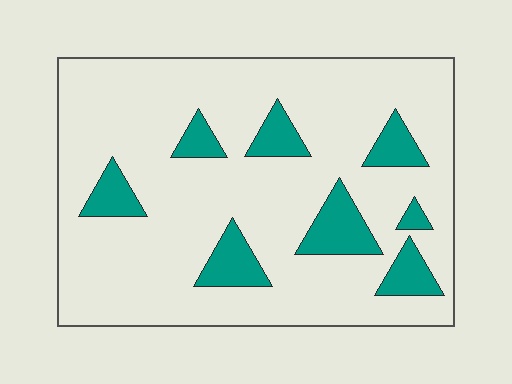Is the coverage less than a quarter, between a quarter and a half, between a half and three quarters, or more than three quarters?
Less than a quarter.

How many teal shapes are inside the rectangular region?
8.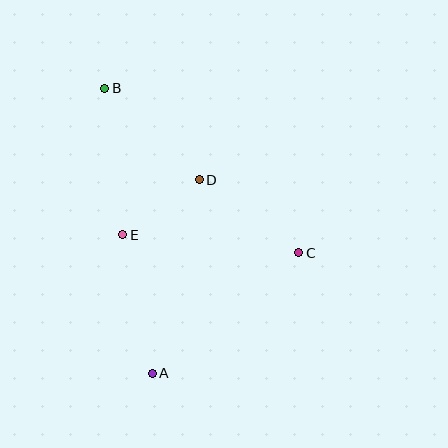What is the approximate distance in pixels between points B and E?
The distance between B and E is approximately 148 pixels.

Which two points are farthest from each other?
Points A and B are farthest from each other.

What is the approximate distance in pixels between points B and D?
The distance between B and D is approximately 132 pixels.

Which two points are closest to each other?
Points D and E are closest to each other.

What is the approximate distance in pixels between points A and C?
The distance between A and C is approximately 190 pixels.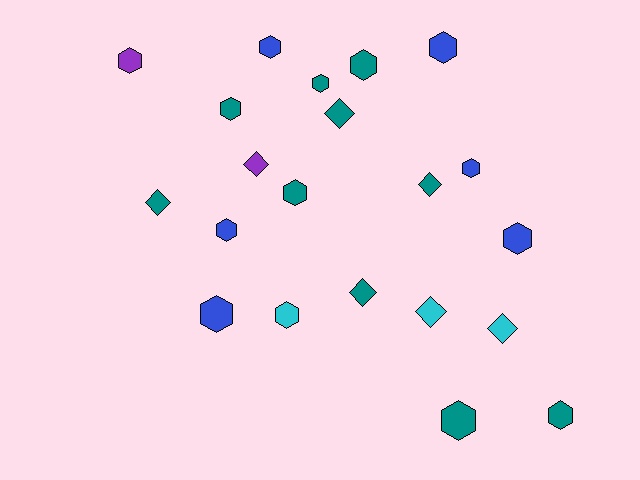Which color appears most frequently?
Teal, with 10 objects.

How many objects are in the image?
There are 21 objects.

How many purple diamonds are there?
There is 1 purple diamond.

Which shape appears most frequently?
Hexagon, with 14 objects.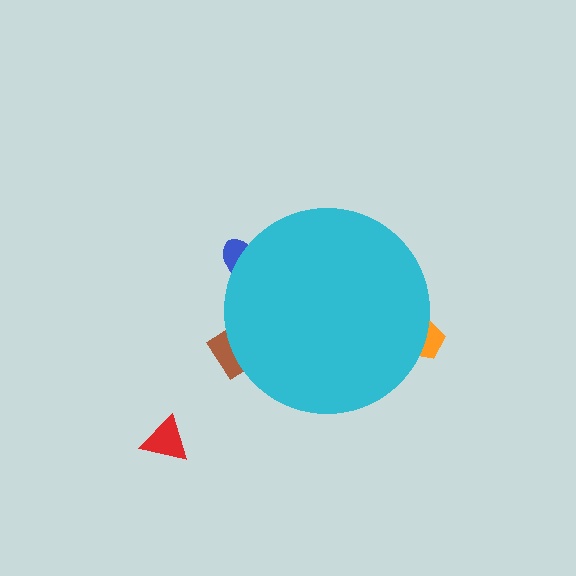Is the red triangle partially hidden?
No, the red triangle is fully visible.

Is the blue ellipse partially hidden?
Yes, the blue ellipse is partially hidden behind the cyan circle.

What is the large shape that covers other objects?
A cyan circle.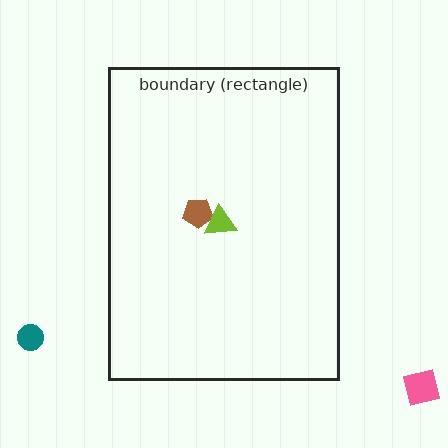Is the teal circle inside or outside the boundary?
Outside.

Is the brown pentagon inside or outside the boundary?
Inside.